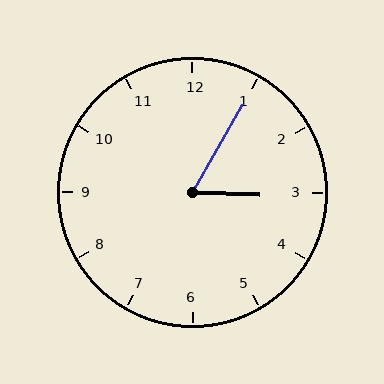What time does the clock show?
3:05.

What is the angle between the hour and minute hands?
Approximately 62 degrees.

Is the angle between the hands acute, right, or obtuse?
It is acute.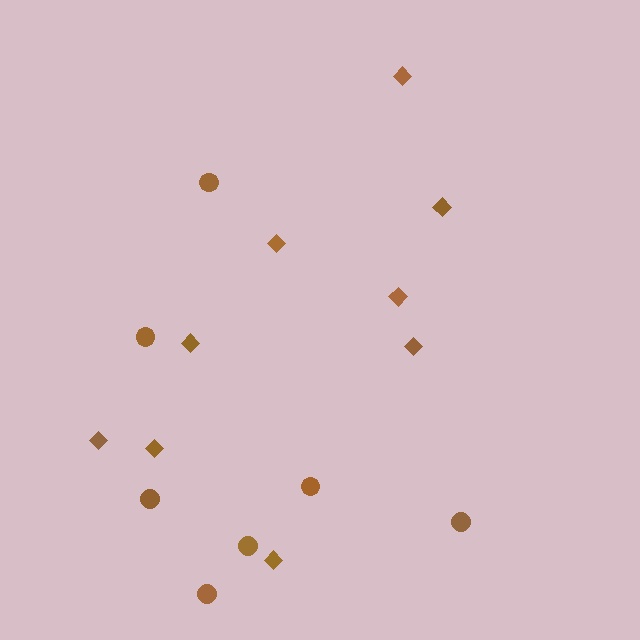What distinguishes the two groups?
There are 2 groups: one group of diamonds (9) and one group of circles (7).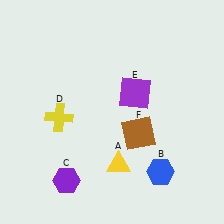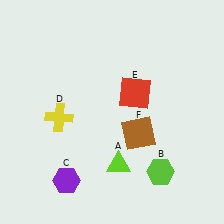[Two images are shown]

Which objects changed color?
A changed from yellow to lime. B changed from blue to lime. E changed from purple to red.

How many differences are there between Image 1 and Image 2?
There are 3 differences between the two images.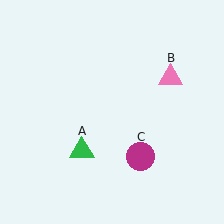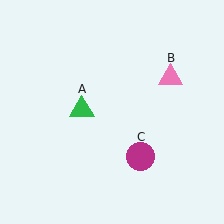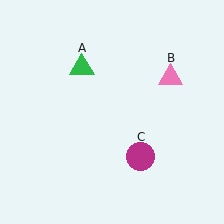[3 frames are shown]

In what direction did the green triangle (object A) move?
The green triangle (object A) moved up.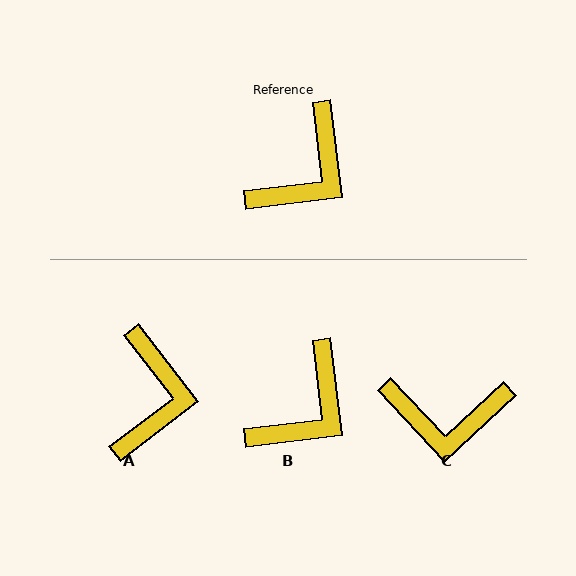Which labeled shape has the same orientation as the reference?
B.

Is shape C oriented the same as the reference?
No, it is off by about 54 degrees.